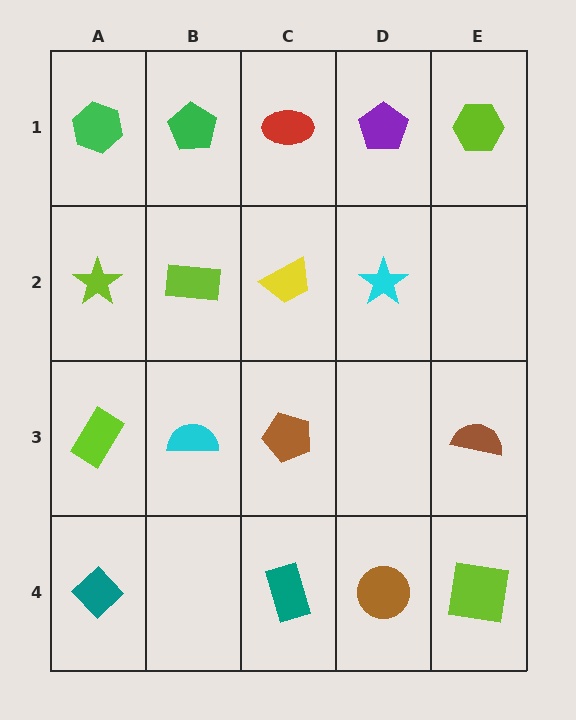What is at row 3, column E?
A brown semicircle.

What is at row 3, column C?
A brown pentagon.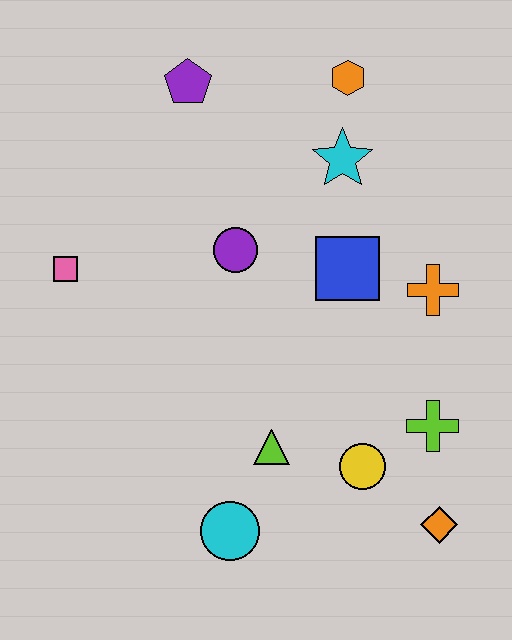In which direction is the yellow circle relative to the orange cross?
The yellow circle is below the orange cross.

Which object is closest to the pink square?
The purple circle is closest to the pink square.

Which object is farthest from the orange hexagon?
The cyan circle is farthest from the orange hexagon.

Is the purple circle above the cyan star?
No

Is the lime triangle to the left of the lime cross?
Yes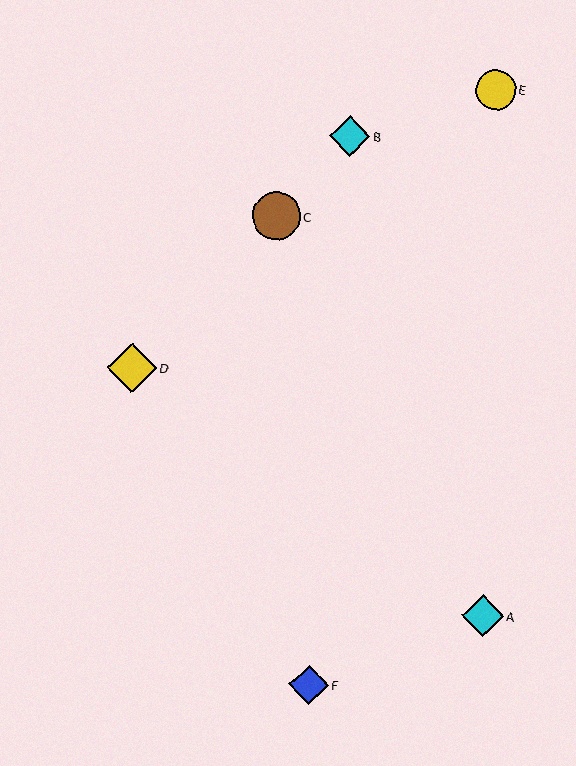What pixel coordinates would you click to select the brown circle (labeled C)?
Click at (276, 216) to select the brown circle C.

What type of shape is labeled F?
Shape F is a blue diamond.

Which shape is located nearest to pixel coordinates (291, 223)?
The brown circle (labeled C) at (276, 216) is nearest to that location.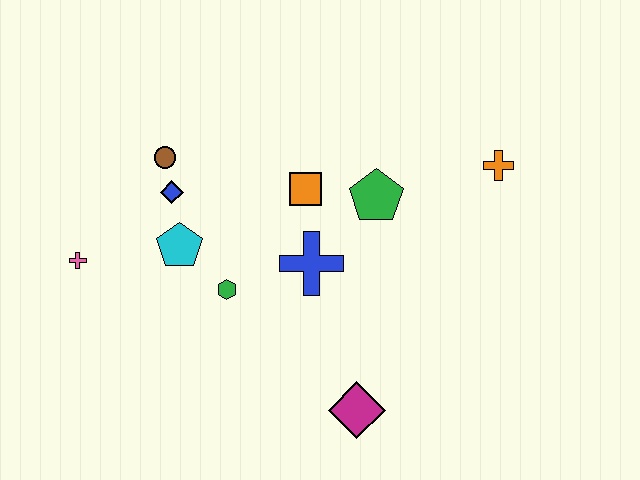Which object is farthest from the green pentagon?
The pink cross is farthest from the green pentagon.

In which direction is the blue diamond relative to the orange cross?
The blue diamond is to the left of the orange cross.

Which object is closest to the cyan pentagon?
The blue diamond is closest to the cyan pentagon.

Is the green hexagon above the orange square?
No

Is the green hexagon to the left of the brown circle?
No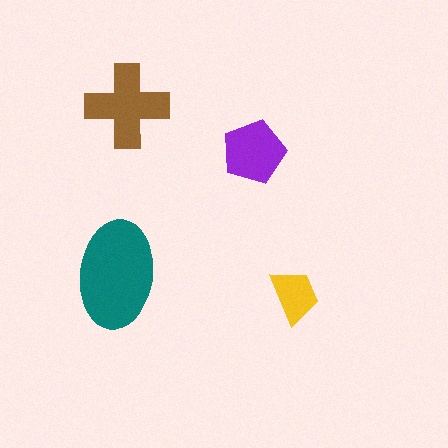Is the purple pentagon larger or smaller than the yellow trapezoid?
Larger.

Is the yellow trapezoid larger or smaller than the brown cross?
Smaller.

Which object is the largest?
The teal ellipse.